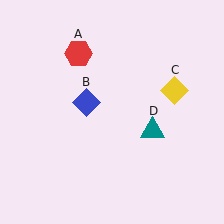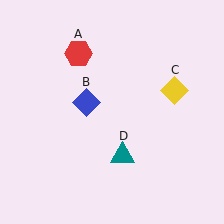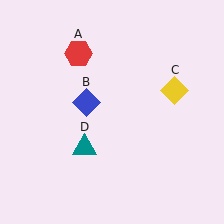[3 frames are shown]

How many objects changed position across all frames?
1 object changed position: teal triangle (object D).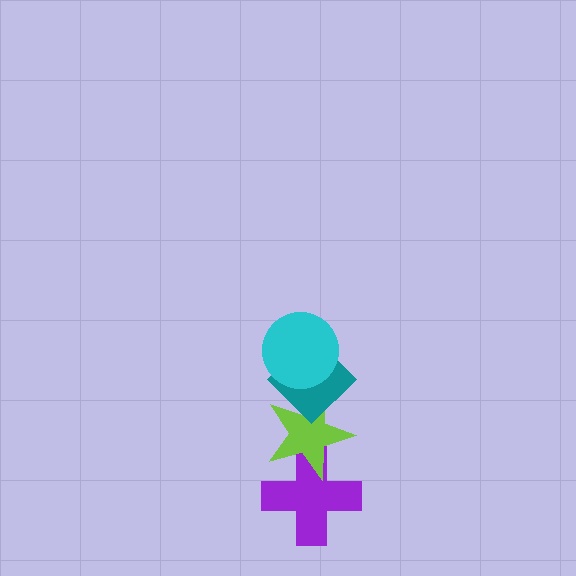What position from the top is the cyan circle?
The cyan circle is 1st from the top.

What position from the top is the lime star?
The lime star is 3rd from the top.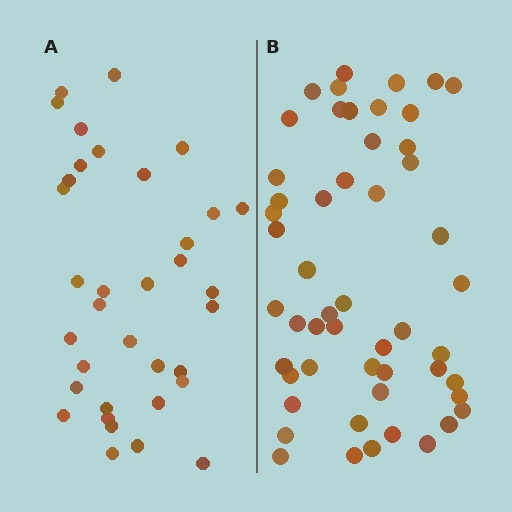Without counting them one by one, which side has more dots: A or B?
Region B (the right region) has more dots.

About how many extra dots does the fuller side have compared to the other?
Region B has approximately 15 more dots than region A.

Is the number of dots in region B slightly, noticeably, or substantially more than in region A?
Region B has substantially more. The ratio is roughly 1.5 to 1.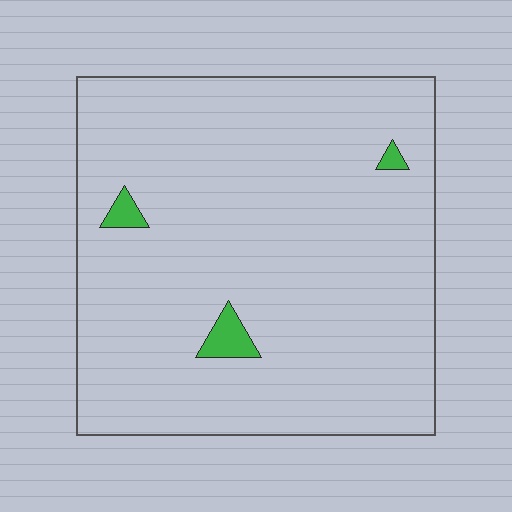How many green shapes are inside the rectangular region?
3.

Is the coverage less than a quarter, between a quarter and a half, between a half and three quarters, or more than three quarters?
Less than a quarter.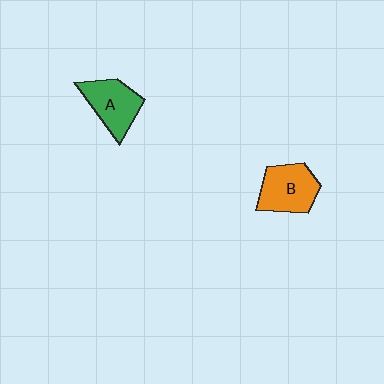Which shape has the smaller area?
Shape A (green).